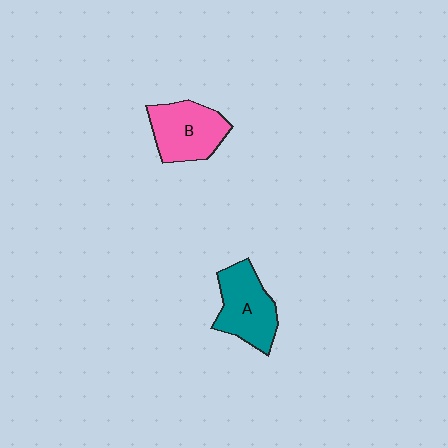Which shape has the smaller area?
Shape B (pink).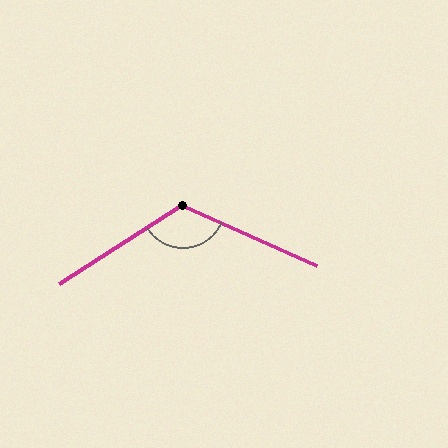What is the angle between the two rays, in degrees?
Approximately 123 degrees.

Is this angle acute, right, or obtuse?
It is obtuse.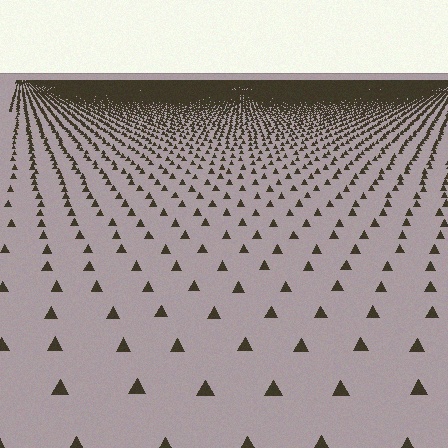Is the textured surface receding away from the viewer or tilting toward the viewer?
The surface is receding away from the viewer. Texture elements get smaller and denser toward the top.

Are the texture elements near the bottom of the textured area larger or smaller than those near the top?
Larger. Near the bottom, elements are closer to the viewer and appear at a bigger on-screen size.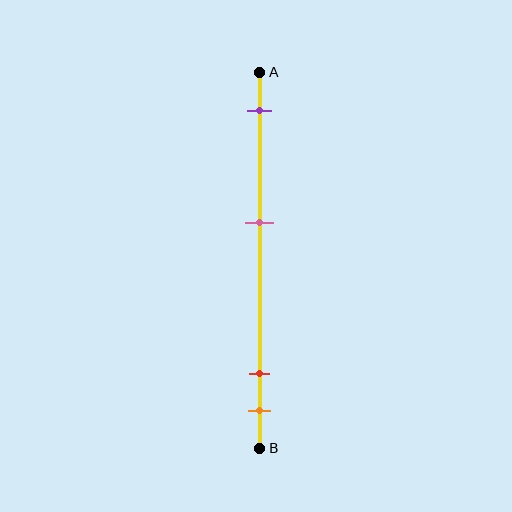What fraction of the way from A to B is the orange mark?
The orange mark is approximately 90% (0.9) of the way from A to B.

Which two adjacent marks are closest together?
The red and orange marks are the closest adjacent pair.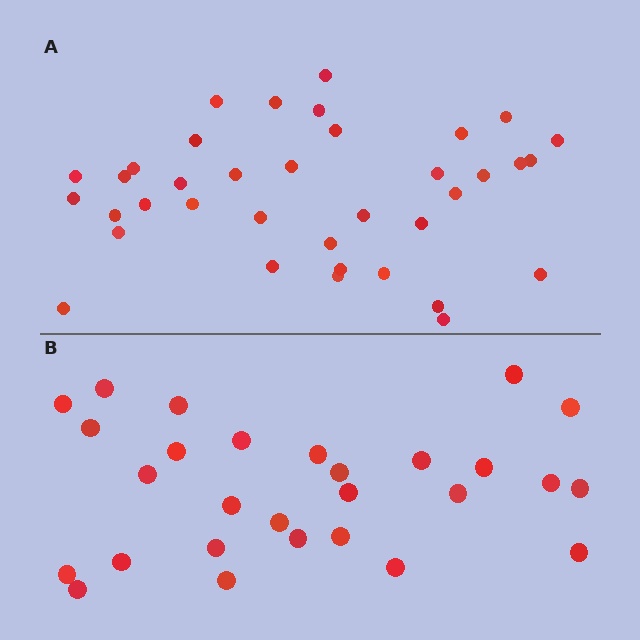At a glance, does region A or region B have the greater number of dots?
Region A (the top region) has more dots.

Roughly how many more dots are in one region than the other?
Region A has roughly 8 or so more dots than region B.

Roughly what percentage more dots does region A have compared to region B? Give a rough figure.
About 30% more.